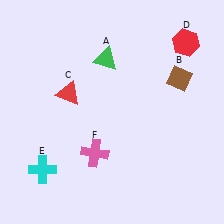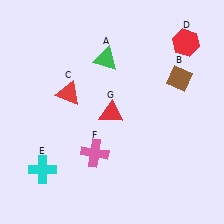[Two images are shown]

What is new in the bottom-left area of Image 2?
A red triangle (G) was added in the bottom-left area of Image 2.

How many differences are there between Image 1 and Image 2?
There is 1 difference between the two images.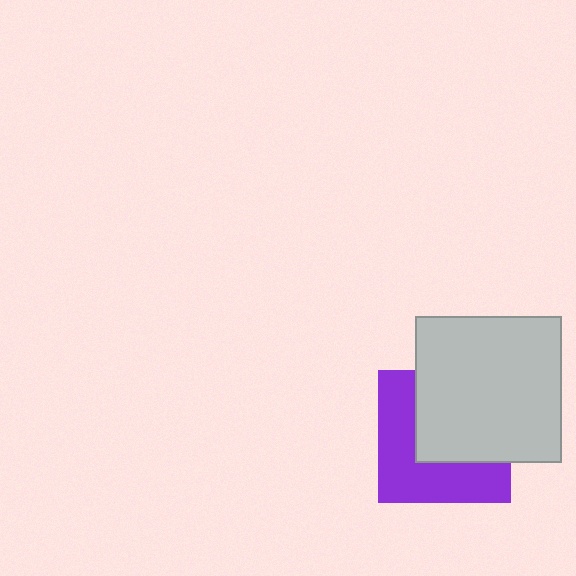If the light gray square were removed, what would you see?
You would see the complete purple square.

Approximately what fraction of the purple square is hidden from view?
Roughly 50% of the purple square is hidden behind the light gray square.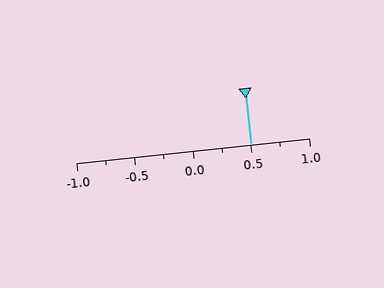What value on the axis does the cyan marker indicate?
The marker indicates approximately 0.5.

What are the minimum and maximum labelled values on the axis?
The axis runs from -1.0 to 1.0.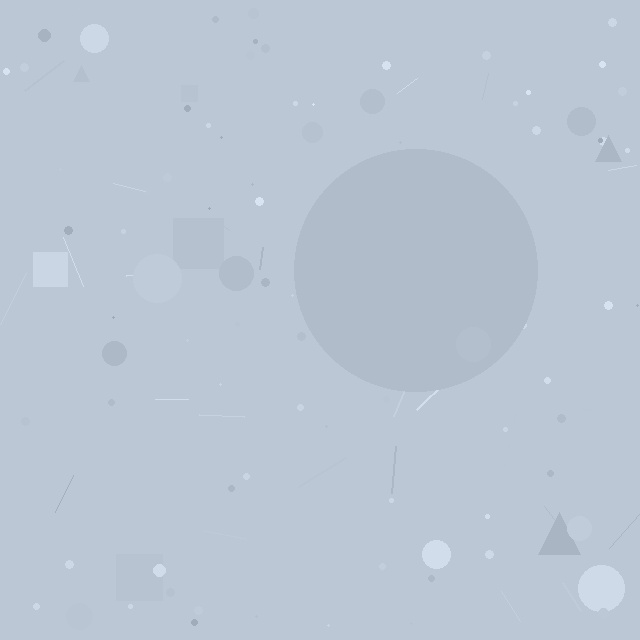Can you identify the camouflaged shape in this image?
The camouflaged shape is a circle.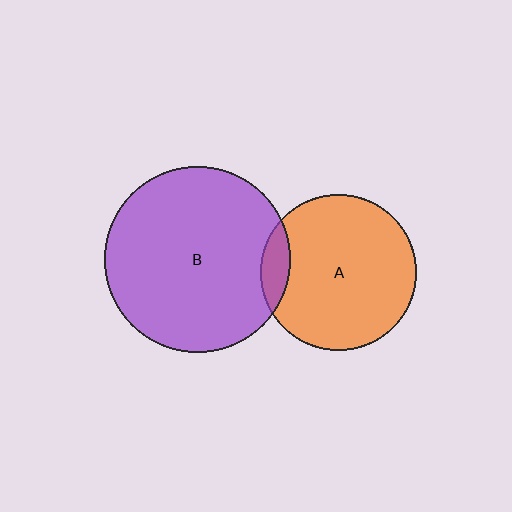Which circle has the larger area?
Circle B (purple).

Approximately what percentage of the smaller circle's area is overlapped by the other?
Approximately 10%.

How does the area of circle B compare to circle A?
Approximately 1.4 times.